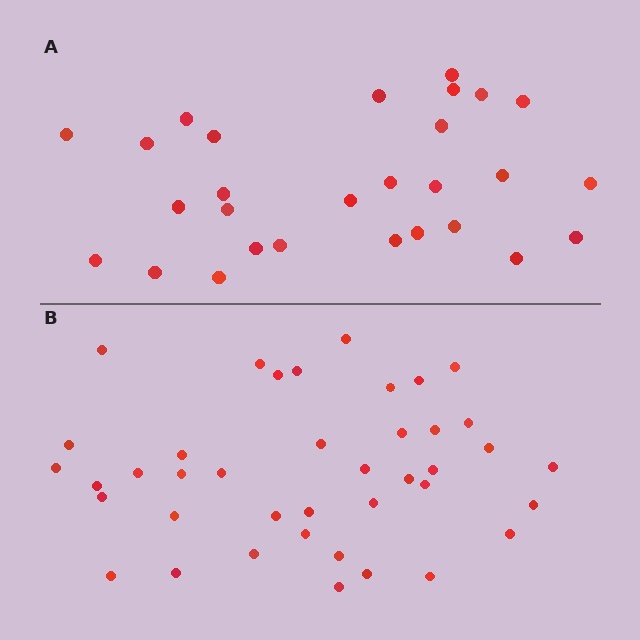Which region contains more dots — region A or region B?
Region B (the bottom region) has more dots.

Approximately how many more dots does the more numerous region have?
Region B has roughly 12 or so more dots than region A.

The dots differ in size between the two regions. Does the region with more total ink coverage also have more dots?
No. Region A has more total ink coverage because its dots are larger, but region B actually contains more individual dots. Total area can be misleading — the number of items is what matters here.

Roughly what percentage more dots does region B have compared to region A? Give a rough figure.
About 45% more.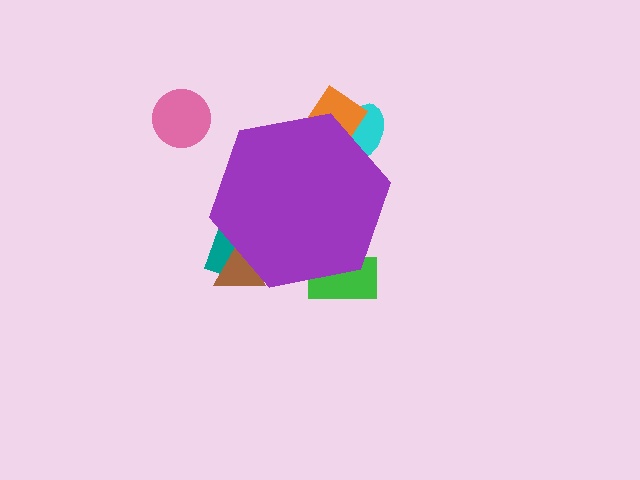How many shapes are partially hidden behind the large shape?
5 shapes are partially hidden.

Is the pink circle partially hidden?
No, the pink circle is fully visible.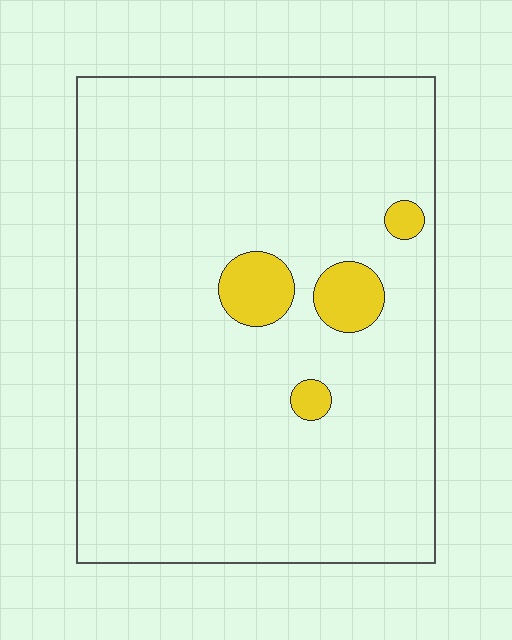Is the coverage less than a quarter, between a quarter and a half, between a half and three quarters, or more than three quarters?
Less than a quarter.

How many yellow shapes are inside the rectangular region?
4.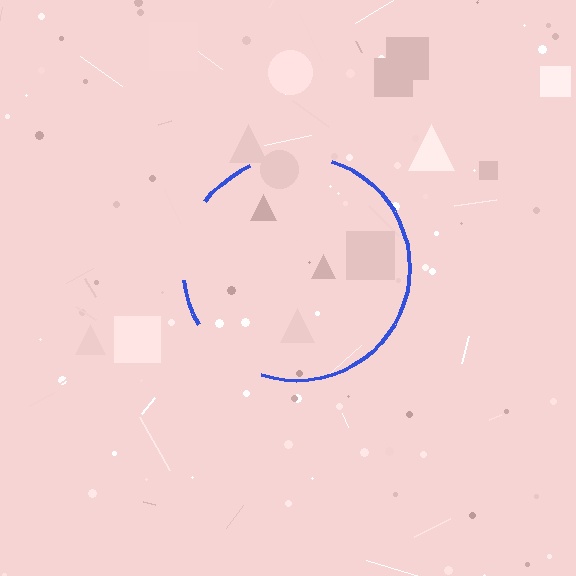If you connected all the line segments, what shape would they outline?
They would outline a circle.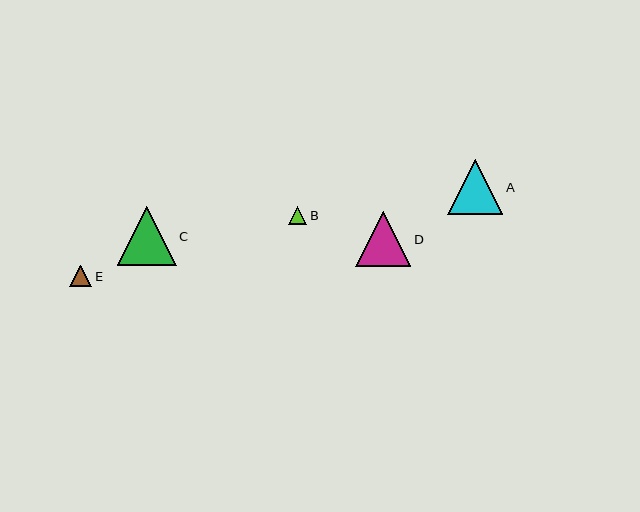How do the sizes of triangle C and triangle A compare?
Triangle C and triangle A are approximately the same size.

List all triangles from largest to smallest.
From largest to smallest: C, D, A, E, B.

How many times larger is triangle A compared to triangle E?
Triangle A is approximately 2.5 times the size of triangle E.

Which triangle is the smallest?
Triangle B is the smallest with a size of approximately 18 pixels.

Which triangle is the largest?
Triangle C is the largest with a size of approximately 59 pixels.